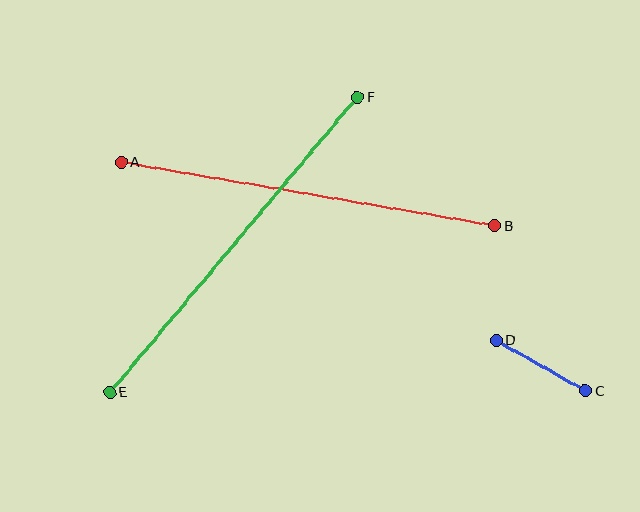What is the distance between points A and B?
The distance is approximately 380 pixels.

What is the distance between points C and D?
The distance is approximately 103 pixels.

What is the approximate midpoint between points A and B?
The midpoint is at approximately (308, 194) pixels.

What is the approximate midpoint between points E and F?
The midpoint is at approximately (233, 245) pixels.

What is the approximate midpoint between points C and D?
The midpoint is at approximately (541, 366) pixels.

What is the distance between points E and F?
The distance is approximately 385 pixels.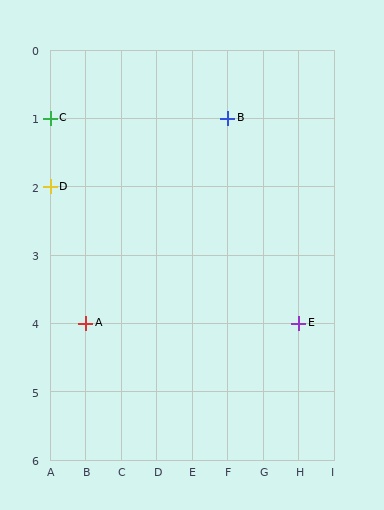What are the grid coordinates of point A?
Point A is at grid coordinates (B, 4).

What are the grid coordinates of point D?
Point D is at grid coordinates (A, 2).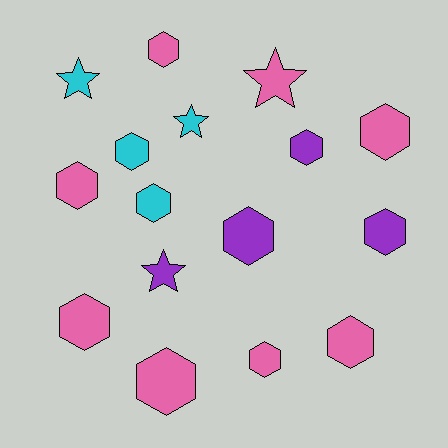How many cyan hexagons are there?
There are 2 cyan hexagons.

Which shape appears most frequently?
Hexagon, with 12 objects.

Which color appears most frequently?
Pink, with 8 objects.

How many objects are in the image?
There are 16 objects.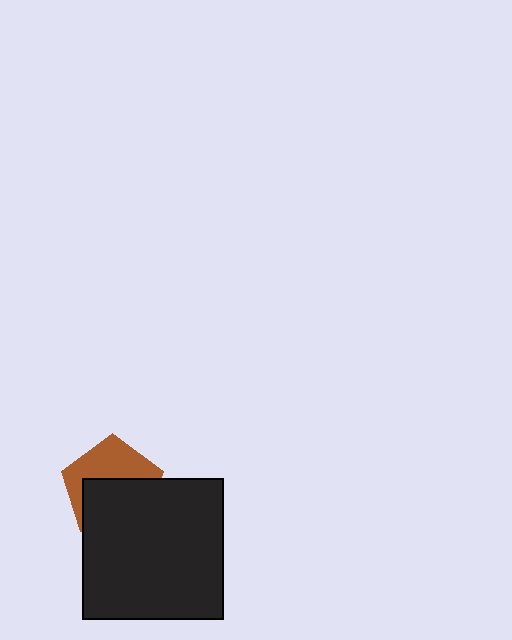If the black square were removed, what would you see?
You would see the complete brown pentagon.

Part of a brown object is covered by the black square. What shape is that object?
It is a pentagon.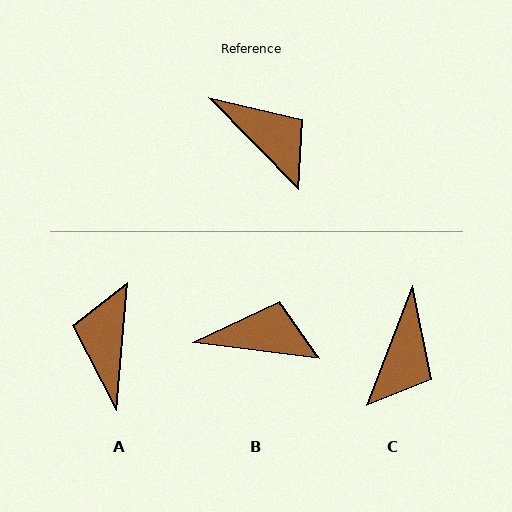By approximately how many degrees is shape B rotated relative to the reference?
Approximately 39 degrees counter-clockwise.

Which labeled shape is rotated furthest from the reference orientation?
A, about 131 degrees away.